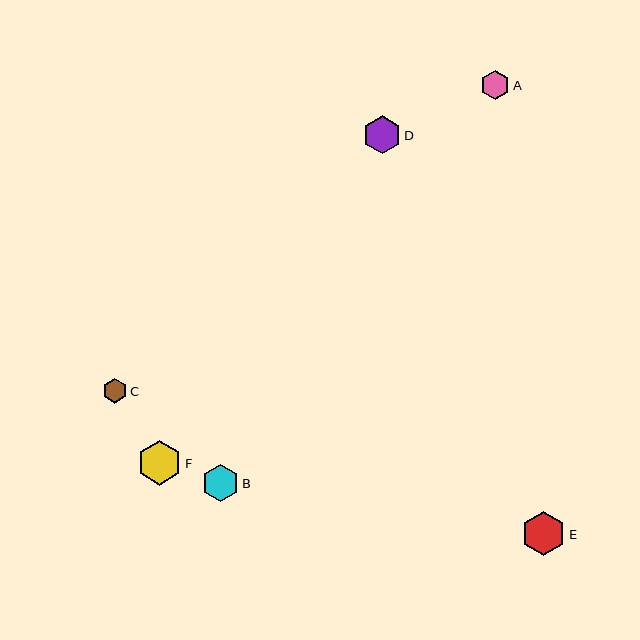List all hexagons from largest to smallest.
From largest to smallest: F, E, D, B, A, C.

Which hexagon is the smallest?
Hexagon C is the smallest with a size of approximately 25 pixels.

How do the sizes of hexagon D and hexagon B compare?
Hexagon D and hexagon B are approximately the same size.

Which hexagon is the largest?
Hexagon F is the largest with a size of approximately 45 pixels.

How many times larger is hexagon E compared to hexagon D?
Hexagon E is approximately 1.2 times the size of hexagon D.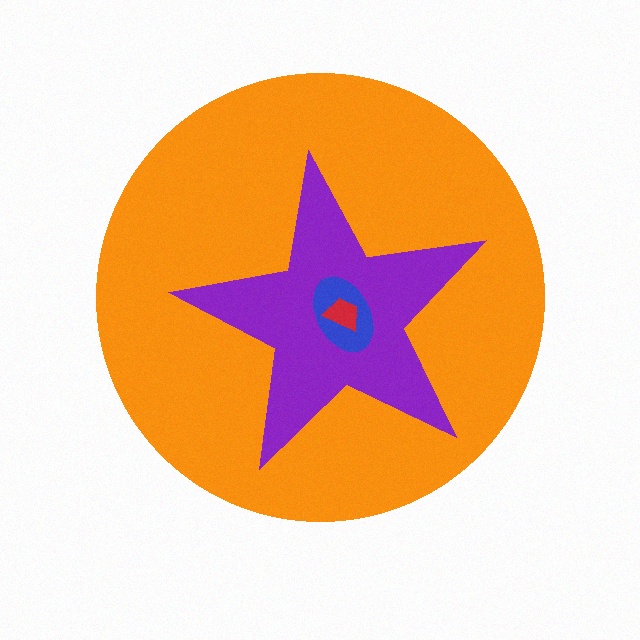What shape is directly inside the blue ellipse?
The red trapezoid.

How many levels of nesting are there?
4.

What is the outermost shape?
The orange circle.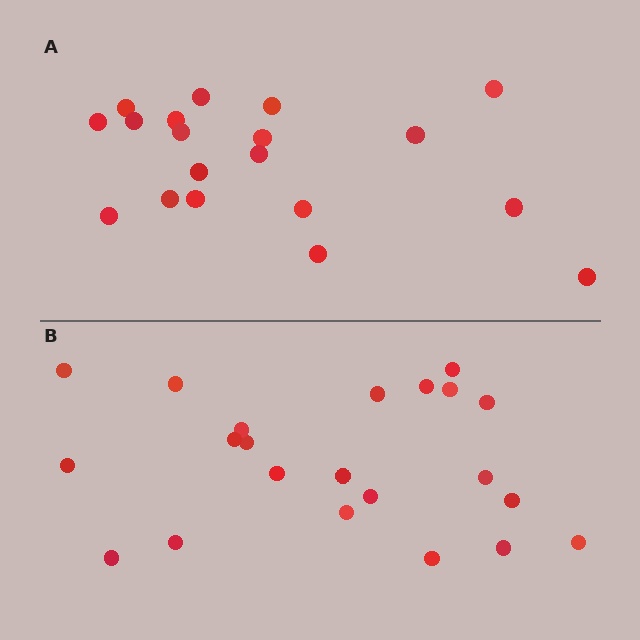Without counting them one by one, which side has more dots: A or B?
Region B (the bottom region) has more dots.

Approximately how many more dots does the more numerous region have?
Region B has just a few more — roughly 2 or 3 more dots than region A.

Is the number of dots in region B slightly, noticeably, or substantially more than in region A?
Region B has only slightly more — the two regions are fairly close. The ratio is roughly 1.2 to 1.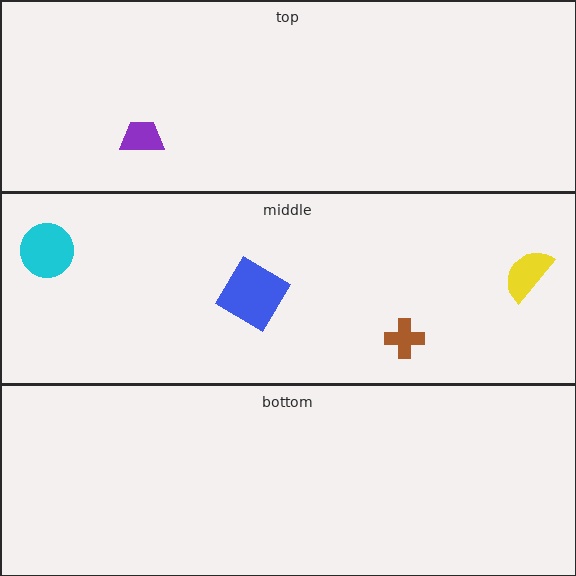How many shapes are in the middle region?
4.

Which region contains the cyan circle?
The middle region.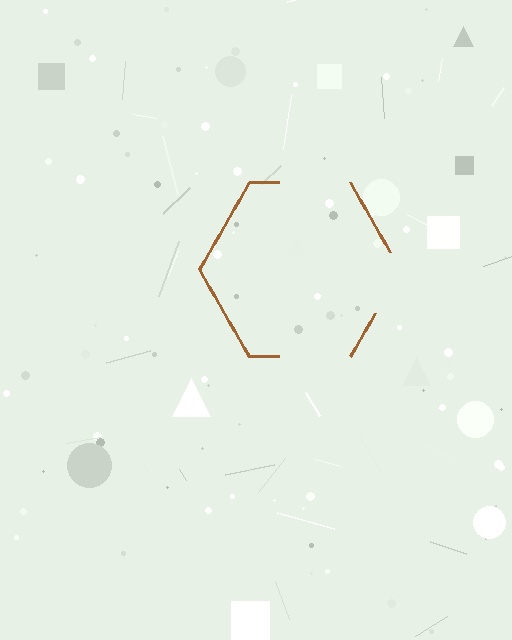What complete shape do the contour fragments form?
The contour fragments form a hexagon.